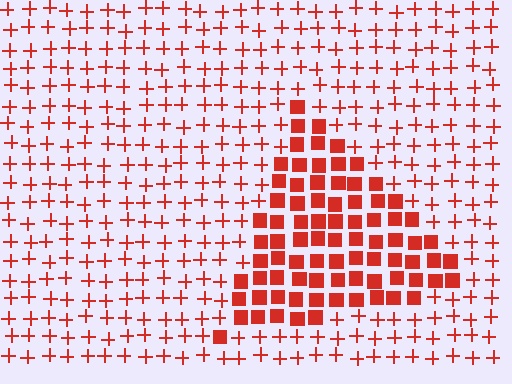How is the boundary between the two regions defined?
The boundary is defined by a change in element shape: squares inside vs. plus signs outside. All elements share the same color and spacing.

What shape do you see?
I see a triangle.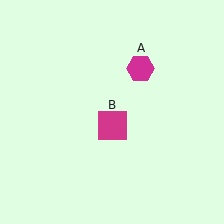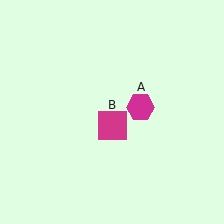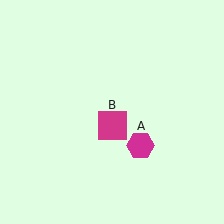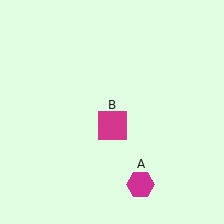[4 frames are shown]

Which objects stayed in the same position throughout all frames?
Magenta square (object B) remained stationary.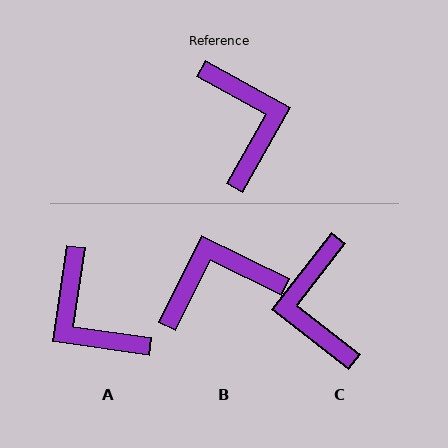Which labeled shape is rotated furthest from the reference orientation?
C, about 171 degrees away.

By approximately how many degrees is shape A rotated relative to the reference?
Approximately 159 degrees clockwise.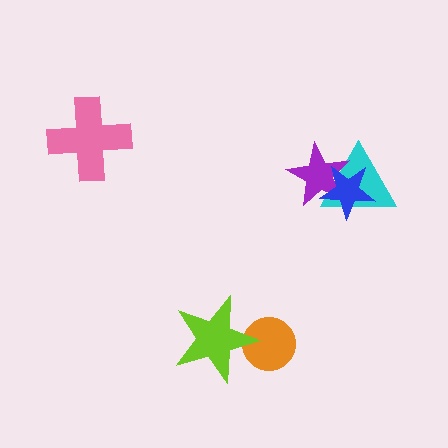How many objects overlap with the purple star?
2 objects overlap with the purple star.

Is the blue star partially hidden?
No, no other shape covers it.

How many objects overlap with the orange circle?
1 object overlaps with the orange circle.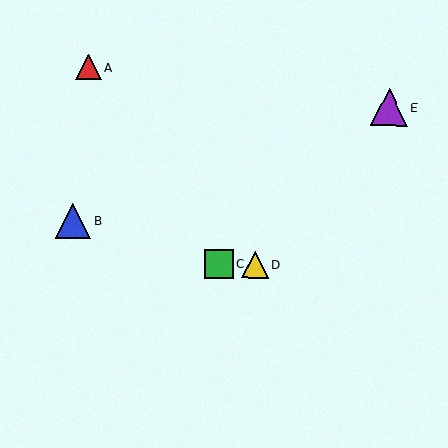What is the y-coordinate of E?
Object E is at y≈107.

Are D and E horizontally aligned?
No, D is at y≈265 and E is at y≈107.